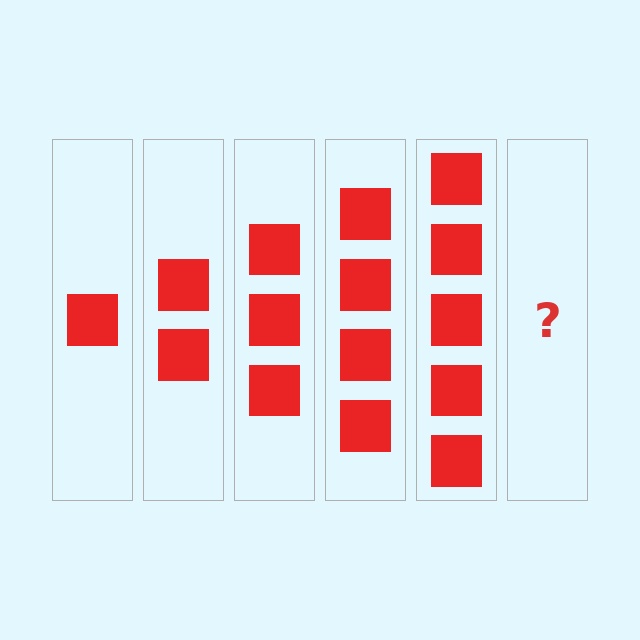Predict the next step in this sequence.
The next step is 6 squares.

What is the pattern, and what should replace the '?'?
The pattern is that each step adds one more square. The '?' should be 6 squares.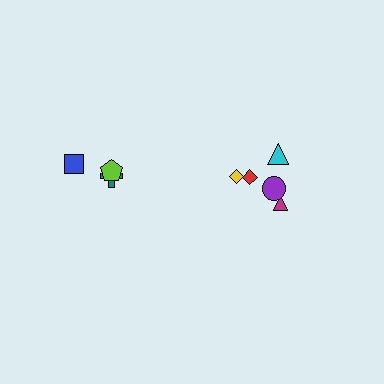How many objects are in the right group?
There are 5 objects.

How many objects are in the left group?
There are 3 objects.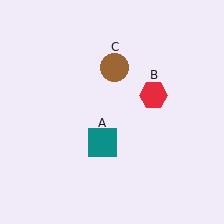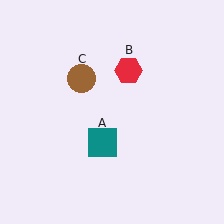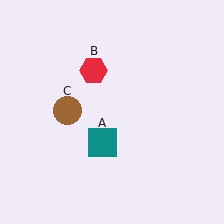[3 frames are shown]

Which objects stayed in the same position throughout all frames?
Teal square (object A) remained stationary.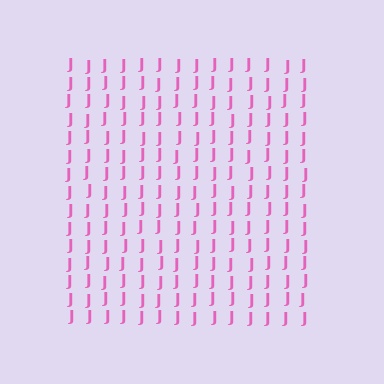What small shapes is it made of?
It is made of small letter J's.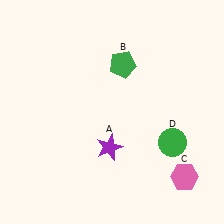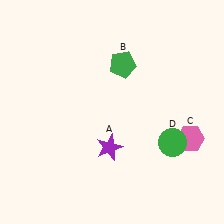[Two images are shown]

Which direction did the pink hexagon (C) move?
The pink hexagon (C) moved up.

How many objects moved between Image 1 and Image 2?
1 object moved between the two images.